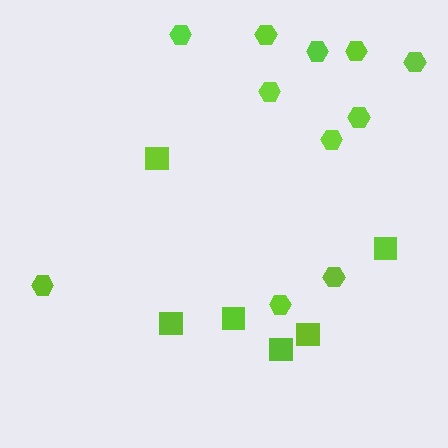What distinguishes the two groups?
There are 2 groups: one group of hexagons (11) and one group of squares (6).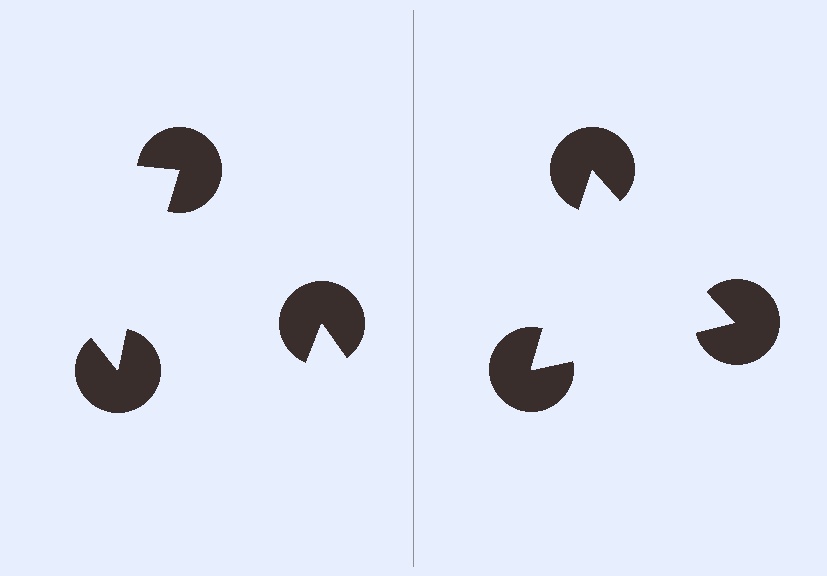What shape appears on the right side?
An illusory triangle.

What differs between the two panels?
The pac-man discs are positioned identically on both sides; only the wedge orientations differ. On the right they align to a triangle; on the left they are misaligned.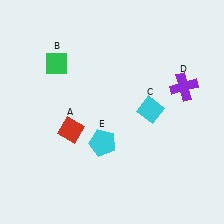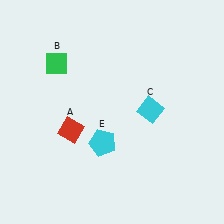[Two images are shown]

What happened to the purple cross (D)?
The purple cross (D) was removed in Image 2. It was in the top-right area of Image 1.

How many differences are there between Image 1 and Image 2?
There is 1 difference between the two images.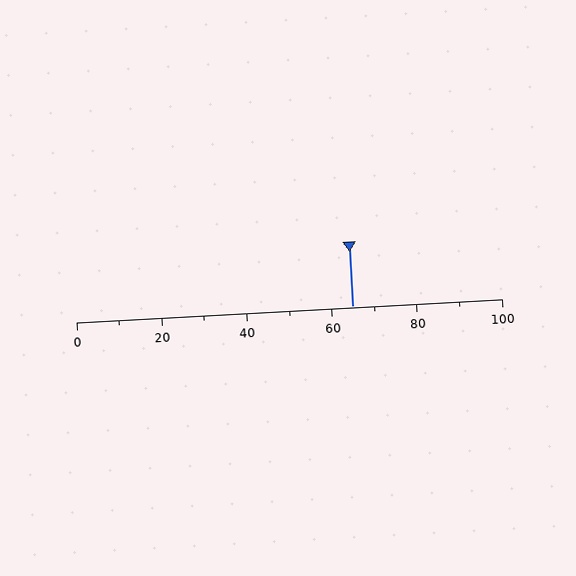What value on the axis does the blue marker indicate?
The marker indicates approximately 65.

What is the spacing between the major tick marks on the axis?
The major ticks are spaced 20 apart.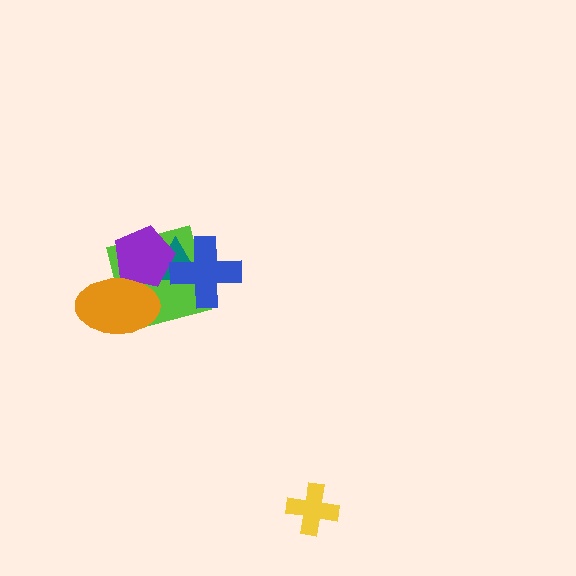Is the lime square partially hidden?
Yes, it is partially covered by another shape.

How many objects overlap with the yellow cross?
0 objects overlap with the yellow cross.